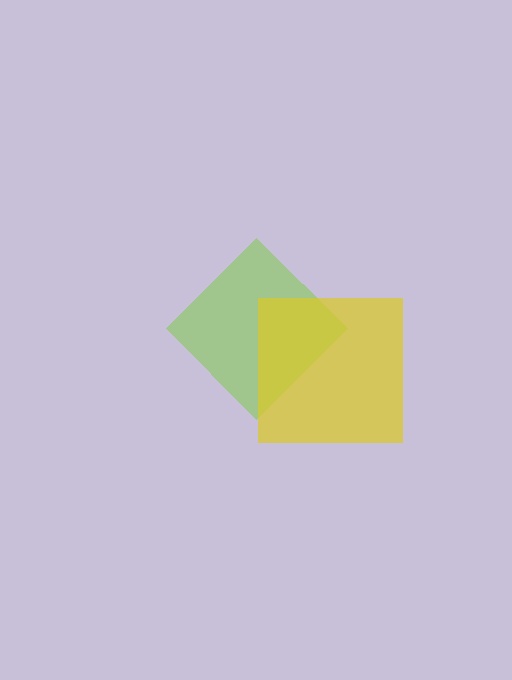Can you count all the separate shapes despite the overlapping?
Yes, there are 2 separate shapes.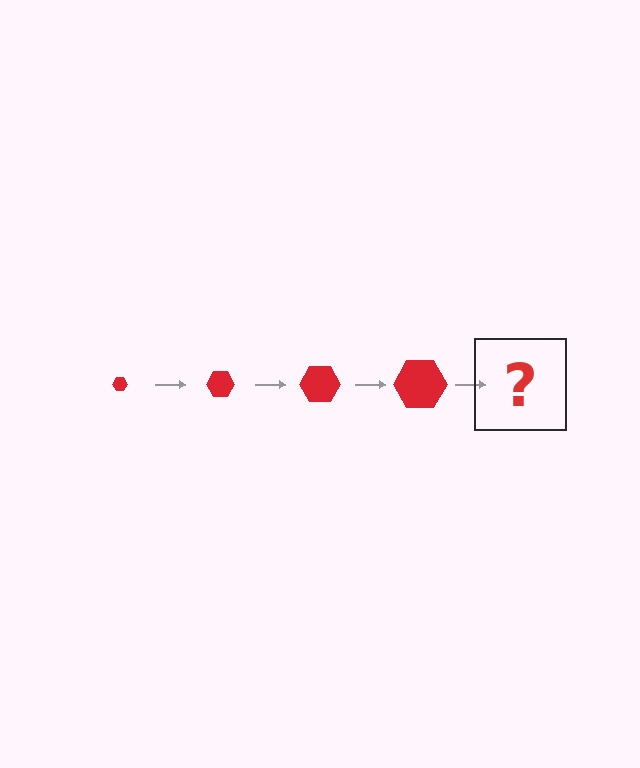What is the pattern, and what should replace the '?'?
The pattern is that the hexagon gets progressively larger each step. The '?' should be a red hexagon, larger than the previous one.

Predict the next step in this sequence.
The next step is a red hexagon, larger than the previous one.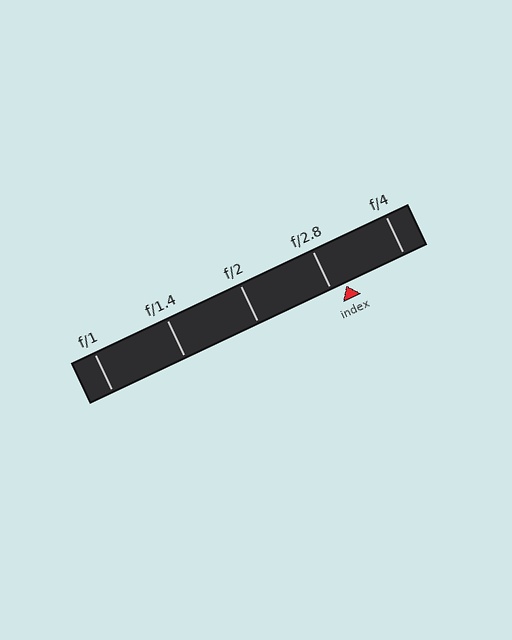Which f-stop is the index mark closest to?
The index mark is closest to f/2.8.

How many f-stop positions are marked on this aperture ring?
There are 5 f-stop positions marked.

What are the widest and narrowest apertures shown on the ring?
The widest aperture shown is f/1 and the narrowest is f/4.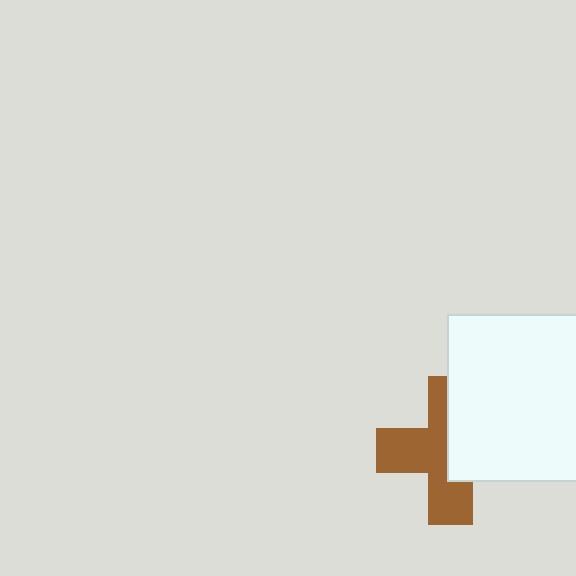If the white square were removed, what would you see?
You would see the complete brown cross.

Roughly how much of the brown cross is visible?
About half of it is visible (roughly 56%).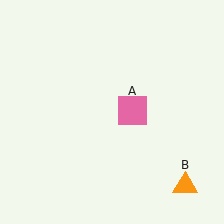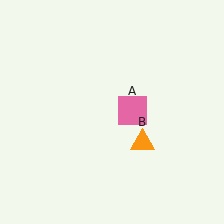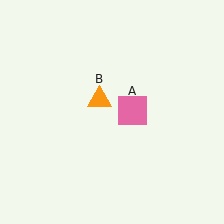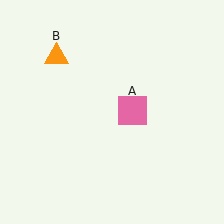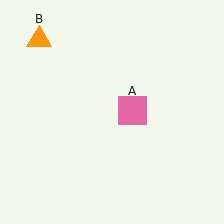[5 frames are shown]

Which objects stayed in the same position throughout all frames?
Pink square (object A) remained stationary.